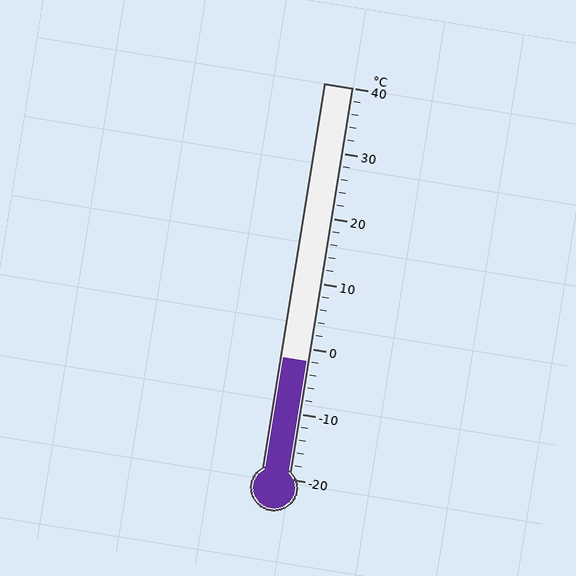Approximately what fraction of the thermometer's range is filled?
The thermometer is filled to approximately 30% of its range.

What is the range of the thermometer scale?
The thermometer scale ranges from -20°C to 40°C.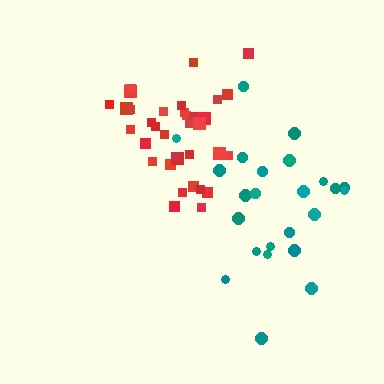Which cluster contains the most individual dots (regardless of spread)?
Red (35).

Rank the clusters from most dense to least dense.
red, teal.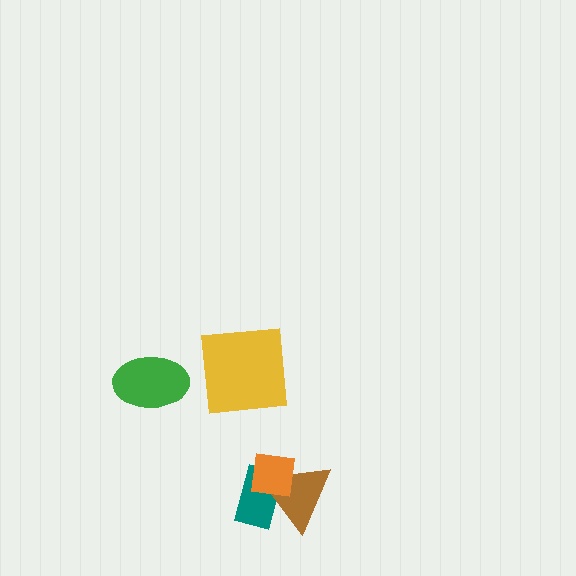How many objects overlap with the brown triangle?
2 objects overlap with the brown triangle.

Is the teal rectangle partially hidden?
Yes, it is partially covered by another shape.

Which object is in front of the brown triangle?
The orange square is in front of the brown triangle.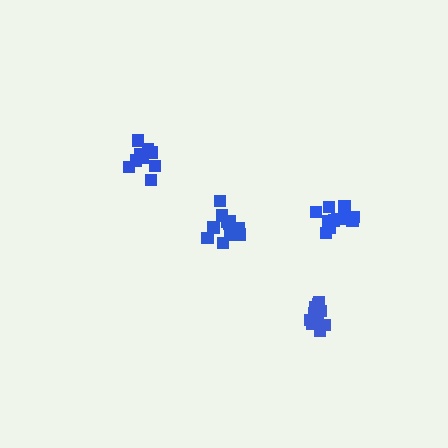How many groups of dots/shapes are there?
There are 4 groups.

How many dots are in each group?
Group 1: 13 dots, Group 2: 10 dots, Group 3: 12 dots, Group 4: 14 dots (49 total).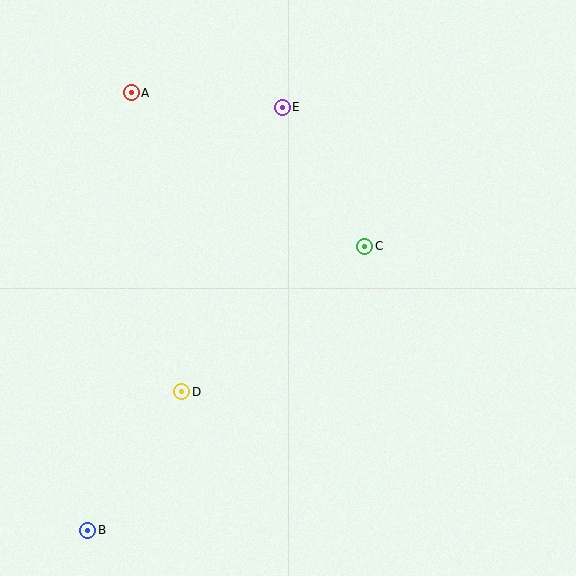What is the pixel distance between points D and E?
The distance between D and E is 302 pixels.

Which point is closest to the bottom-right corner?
Point C is closest to the bottom-right corner.